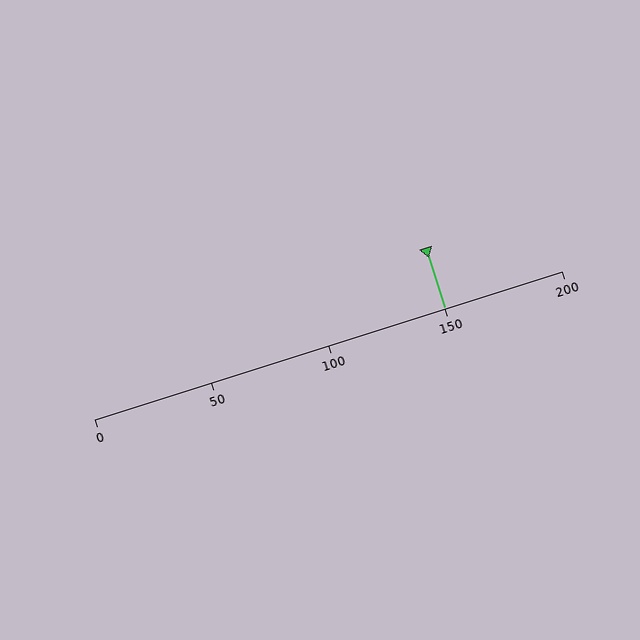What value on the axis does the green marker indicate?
The marker indicates approximately 150.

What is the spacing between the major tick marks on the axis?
The major ticks are spaced 50 apart.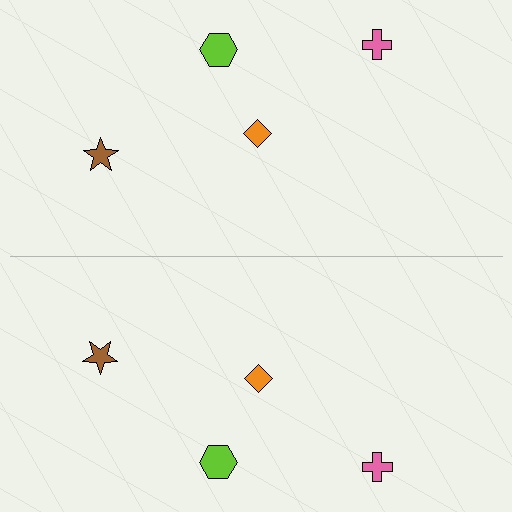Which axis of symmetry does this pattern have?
The pattern has a horizontal axis of symmetry running through the center of the image.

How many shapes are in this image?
There are 8 shapes in this image.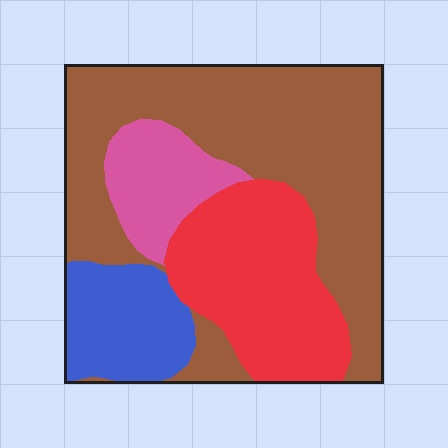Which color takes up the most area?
Brown, at roughly 50%.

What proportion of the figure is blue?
Blue takes up about one eighth (1/8) of the figure.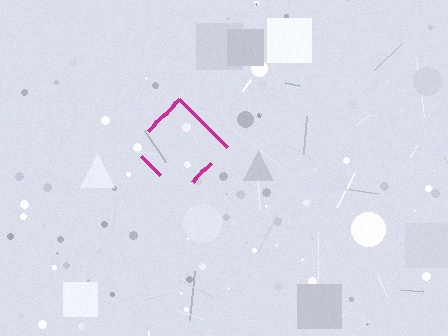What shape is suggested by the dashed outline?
The dashed outline suggests a diamond.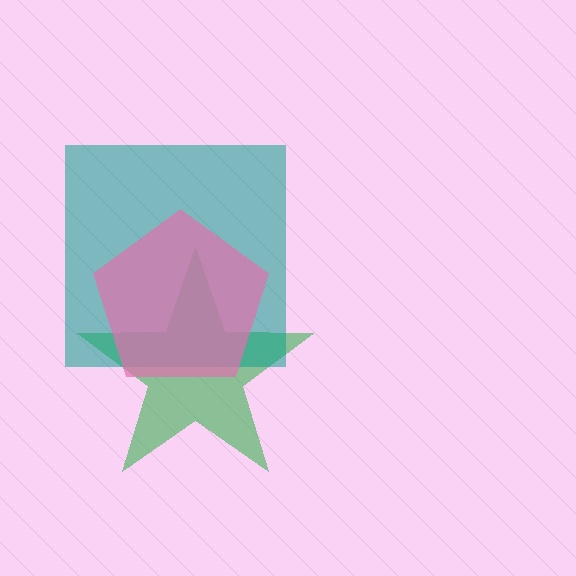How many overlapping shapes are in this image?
There are 3 overlapping shapes in the image.